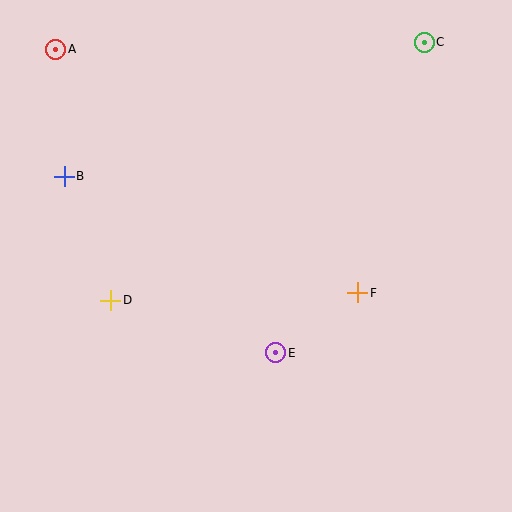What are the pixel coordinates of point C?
Point C is at (424, 42).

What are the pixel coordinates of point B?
Point B is at (64, 176).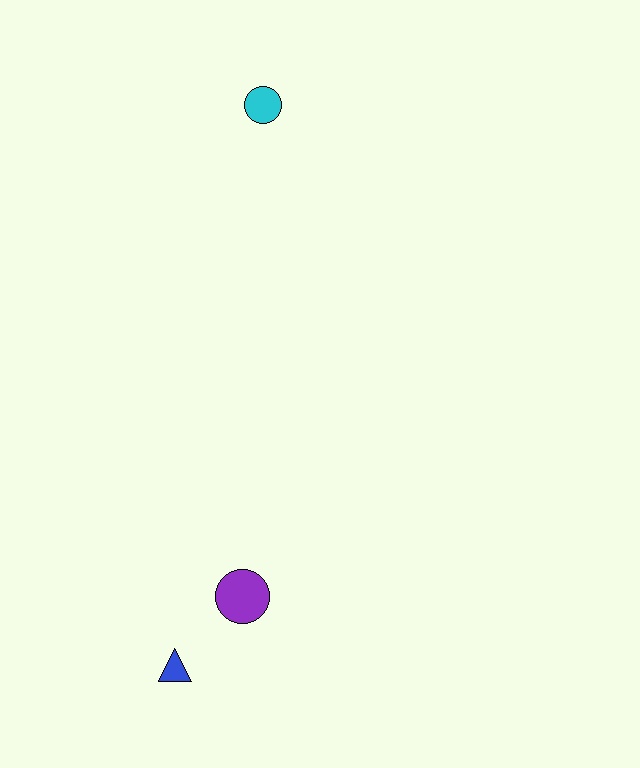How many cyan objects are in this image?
There is 1 cyan object.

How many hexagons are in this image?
There are no hexagons.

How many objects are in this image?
There are 3 objects.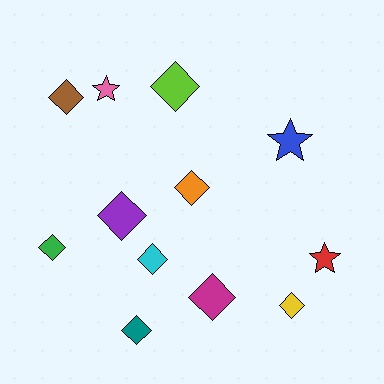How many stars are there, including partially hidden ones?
There are 3 stars.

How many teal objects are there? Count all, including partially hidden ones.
There is 1 teal object.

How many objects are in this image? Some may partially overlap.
There are 12 objects.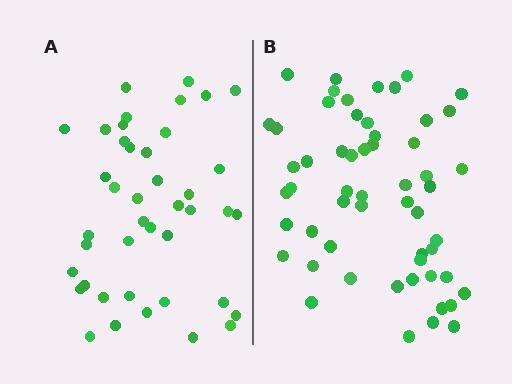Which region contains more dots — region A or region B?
Region B (the right region) has more dots.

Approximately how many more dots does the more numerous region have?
Region B has approximately 15 more dots than region A.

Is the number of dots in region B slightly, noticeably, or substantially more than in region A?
Region B has noticeably more, but not dramatically so. The ratio is roughly 1.3 to 1.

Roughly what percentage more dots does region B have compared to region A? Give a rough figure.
About 35% more.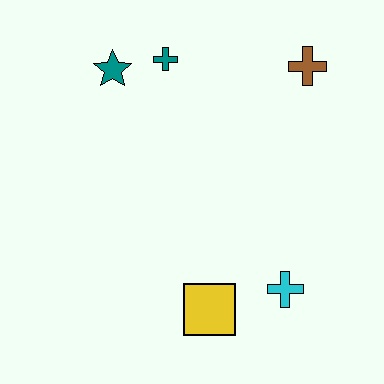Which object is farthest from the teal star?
The cyan cross is farthest from the teal star.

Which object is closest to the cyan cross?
The yellow square is closest to the cyan cross.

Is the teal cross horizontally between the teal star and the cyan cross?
Yes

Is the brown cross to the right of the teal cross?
Yes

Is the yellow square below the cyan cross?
Yes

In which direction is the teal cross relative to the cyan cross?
The teal cross is above the cyan cross.